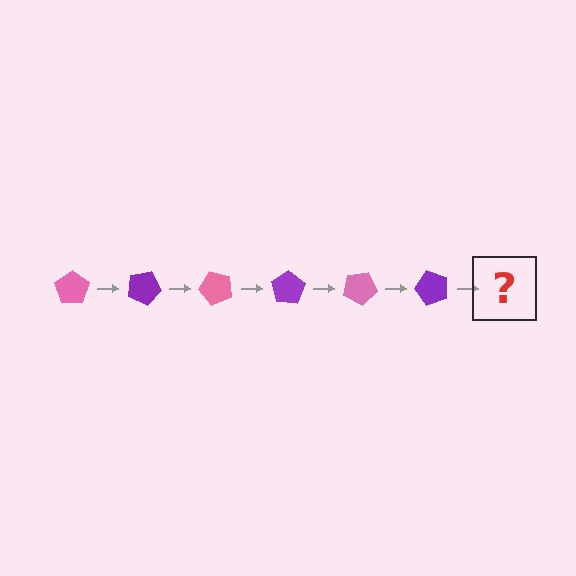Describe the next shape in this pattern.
It should be a pink pentagon, rotated 150 degrees from the start.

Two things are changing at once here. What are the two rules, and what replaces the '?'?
The two rules are that it rotates 25 degrees each step and the color cycles through pink and purple. The '?' should be a pink pentagon, rotated 150 degrees from the start.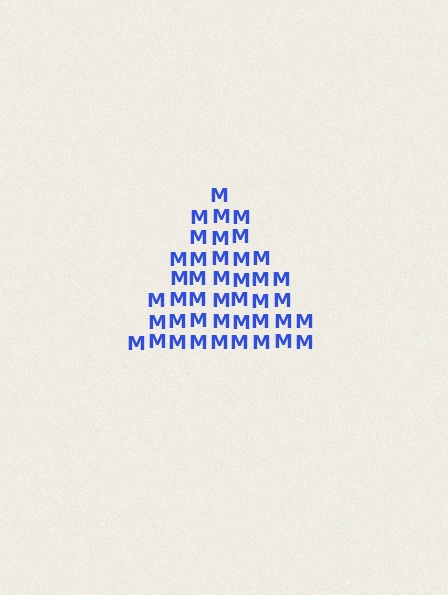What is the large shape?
The large shape is a triangle.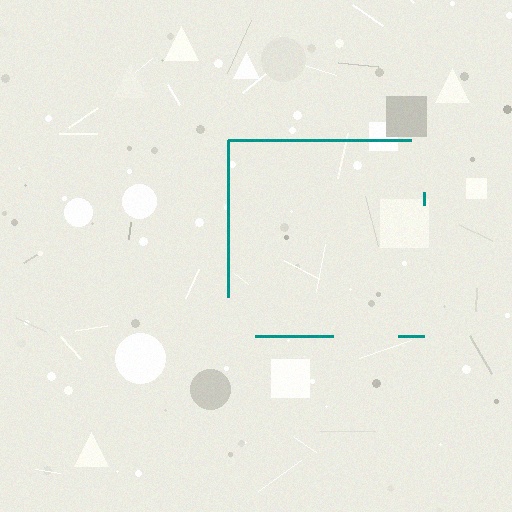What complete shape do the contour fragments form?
The contour fragments form a square.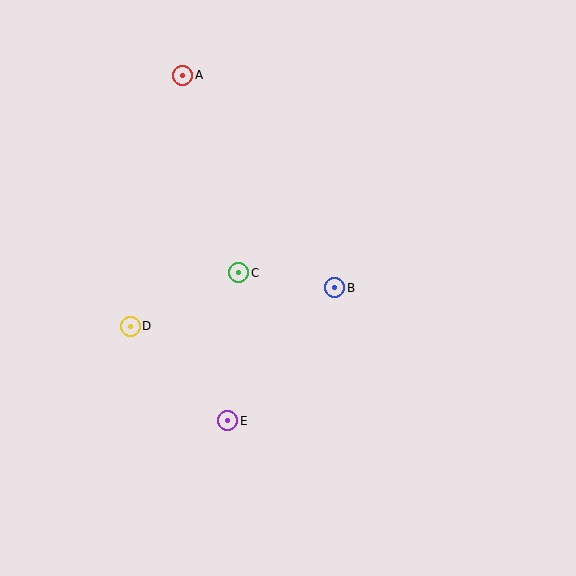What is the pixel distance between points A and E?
The distance between A and E is 348 pixels.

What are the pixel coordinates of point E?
Point E is at (228, 421).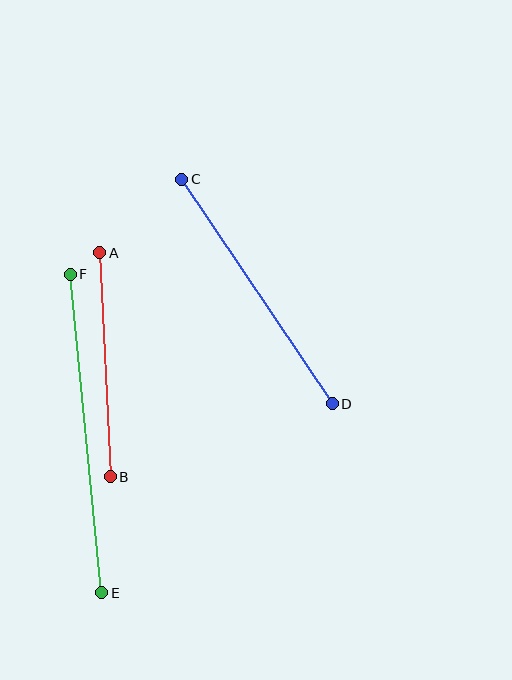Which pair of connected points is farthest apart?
Points E and F are farthest apart.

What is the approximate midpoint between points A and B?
The midpoint is at approximately (105, 365) pixels.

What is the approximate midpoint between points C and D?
The midpoint is at approximately (257, 292) pixels.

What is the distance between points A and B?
The distance is approximately 224 pixels.